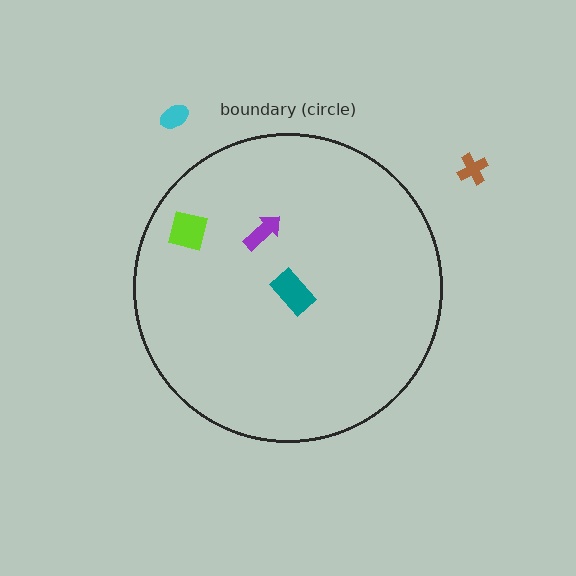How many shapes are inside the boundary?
3 inside, 2 outside.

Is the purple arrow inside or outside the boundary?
Inside.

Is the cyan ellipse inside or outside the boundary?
Outside.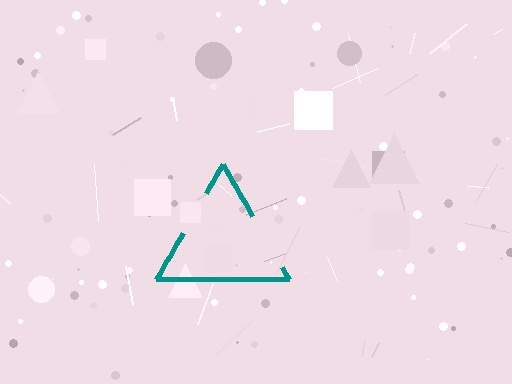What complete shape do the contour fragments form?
The contour fragments form a triangle.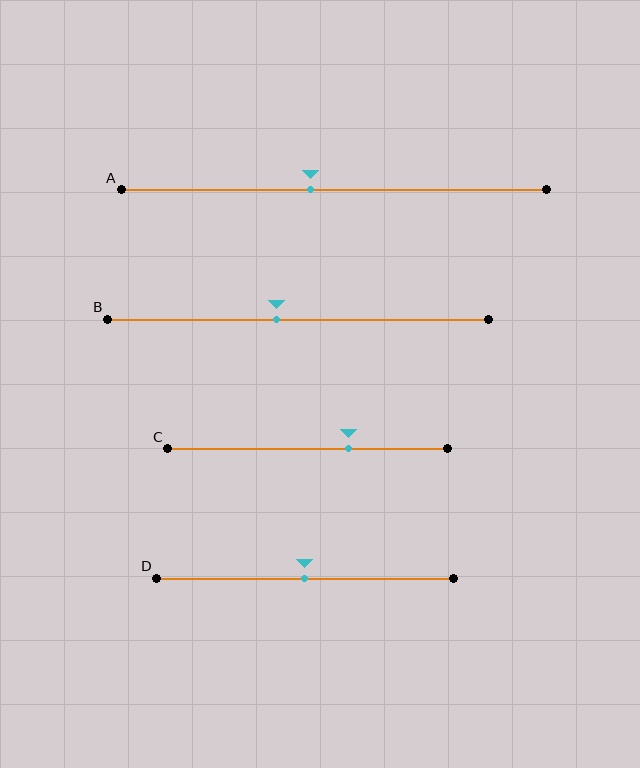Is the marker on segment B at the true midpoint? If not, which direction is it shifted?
No, the marker on segment B is shifted to the left by about 6% of the segment length.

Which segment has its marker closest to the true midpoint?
Segment D has its marker closest to the true midpoint.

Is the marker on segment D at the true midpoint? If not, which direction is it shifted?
Yes, the marker on segment D is at the true midpoint.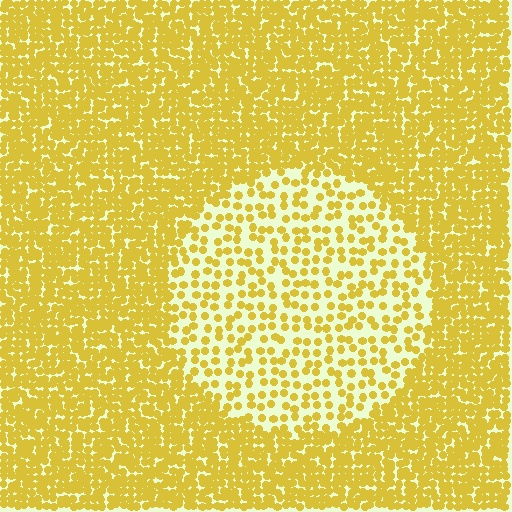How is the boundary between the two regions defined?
The boundary is defined by a change in element density (approximately 2.5x ratio). All elements are the same color, size, and shape.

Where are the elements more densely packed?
The elements are more densely packed outside the circle boundary.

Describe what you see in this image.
The image contains small yellow elements arranged at two different densities. A circle-shaped region is visible where the elements are less densely packed than the surrounding area.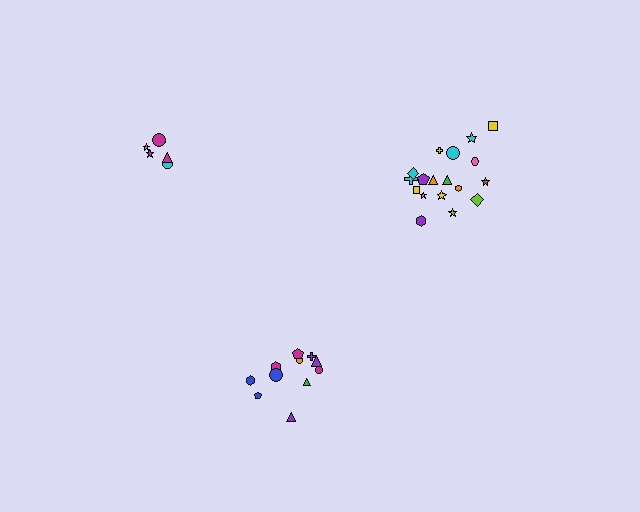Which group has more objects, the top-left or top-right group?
The top-right group.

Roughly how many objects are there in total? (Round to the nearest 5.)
Roughly 35 objects in total.